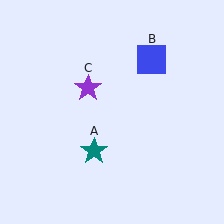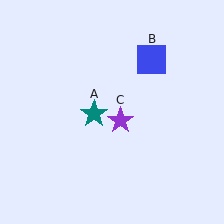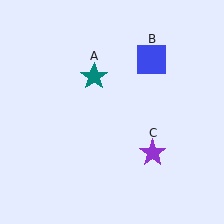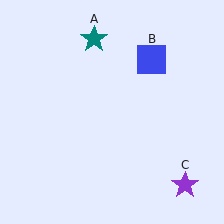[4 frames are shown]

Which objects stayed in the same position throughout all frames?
Blue square (object B) remained stationary.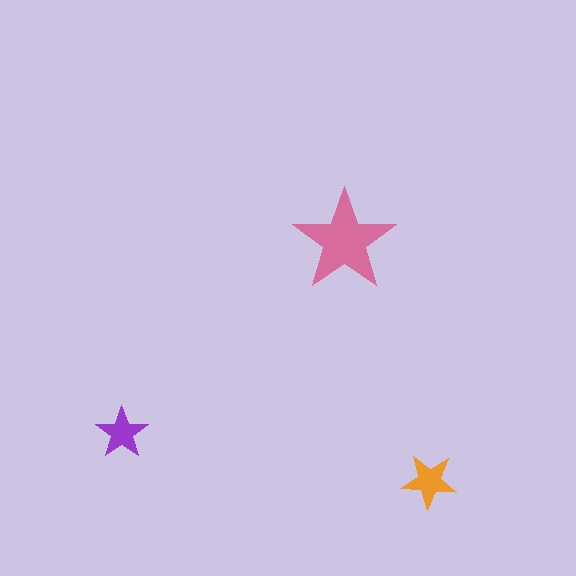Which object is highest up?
The pink star is topmost.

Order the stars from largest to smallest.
the pink one, the orange one, the purple one.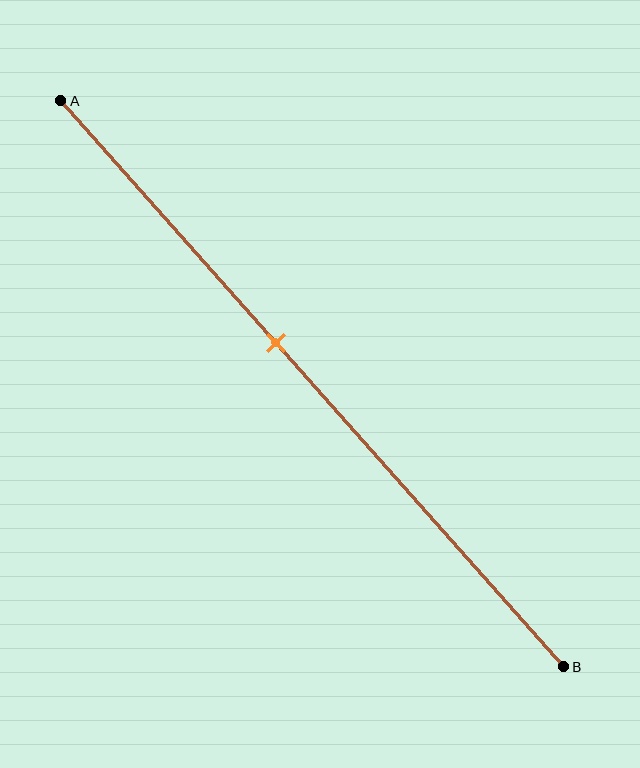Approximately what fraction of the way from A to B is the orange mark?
The orange mark is approximately 45% of the way from A to B.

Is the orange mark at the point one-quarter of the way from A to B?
No, the mark is at about 45% from A, not at the 25% one-quarter point.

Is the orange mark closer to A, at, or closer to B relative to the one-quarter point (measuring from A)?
The orange mark is closer to point B than the one-quarter point of segment AB.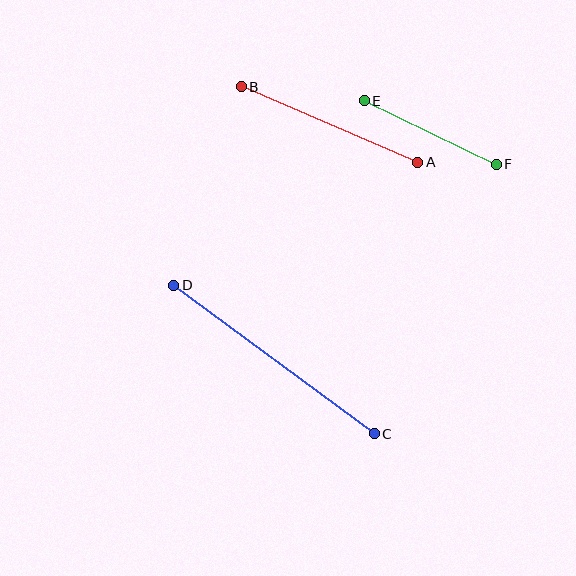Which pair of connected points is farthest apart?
Points C and D are farthest apart.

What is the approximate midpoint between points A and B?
The midpoint is at approximately (329, 125) pixels.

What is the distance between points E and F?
The distance is approximately 147 pixels.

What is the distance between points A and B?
The distance is approximately 192 pixels.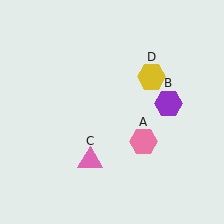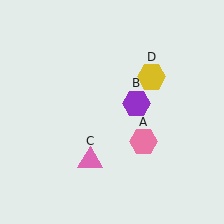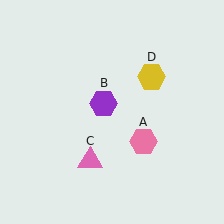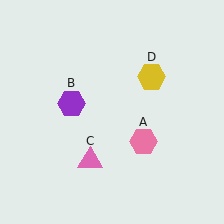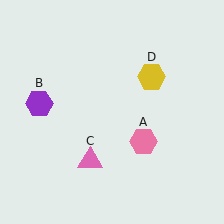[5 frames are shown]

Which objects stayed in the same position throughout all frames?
Pink hexagon (object A) and pink triangle (object C) and yellow hexagon (object D) remained stationary.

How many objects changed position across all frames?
1 object changed position: purple hexagon (object B).